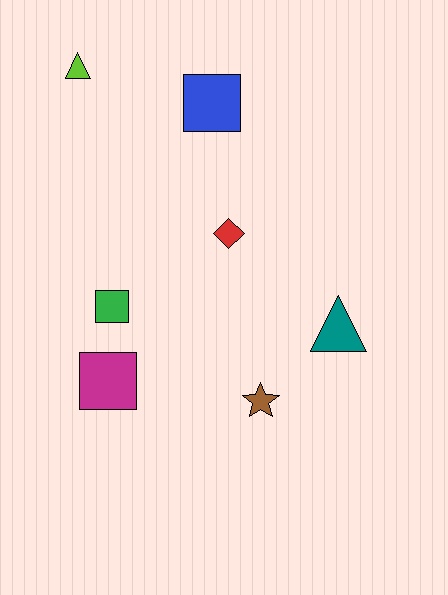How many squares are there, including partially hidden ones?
There are 3 squares.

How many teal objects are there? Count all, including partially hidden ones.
There is 1 teal object.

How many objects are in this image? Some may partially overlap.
There are 7 objects.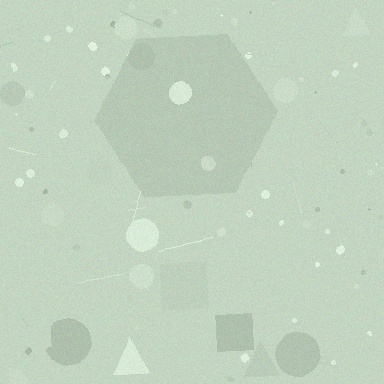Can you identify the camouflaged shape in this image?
The camouflaged shape is a hexagon.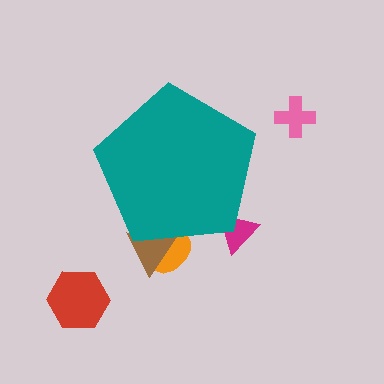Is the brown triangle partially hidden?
Yes, the brown triangle is partially hidden behind the teal pentagon.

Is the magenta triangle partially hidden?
Yes, the magenta triangle is partially hidden behind the teal pentagon.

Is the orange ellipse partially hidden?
Yes, the orange ellipse is partially hidden behind the teal pentagon.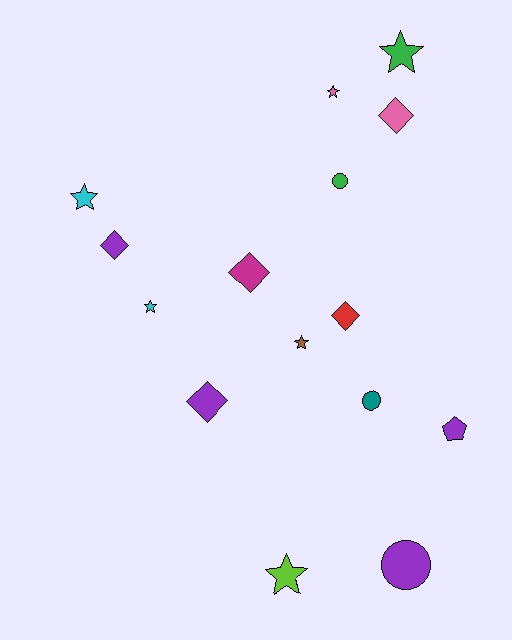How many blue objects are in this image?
There are no blue objects.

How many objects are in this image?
There are 15 objects.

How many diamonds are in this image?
There are 5 diamonds.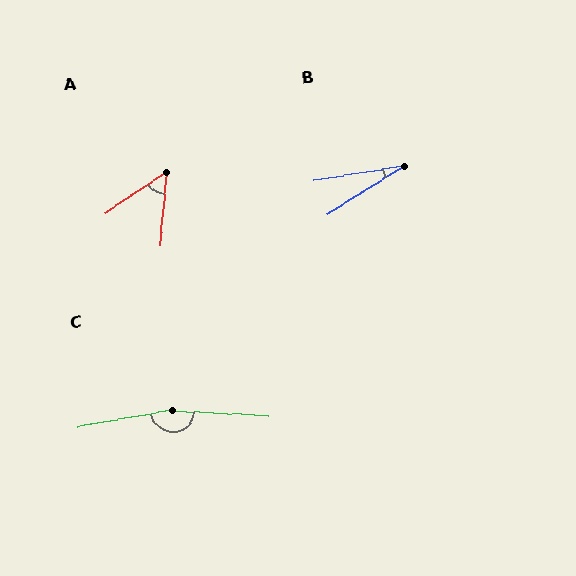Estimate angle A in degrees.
Approximately 51 degrees.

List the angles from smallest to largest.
B (23°), A (51°), C (167°).